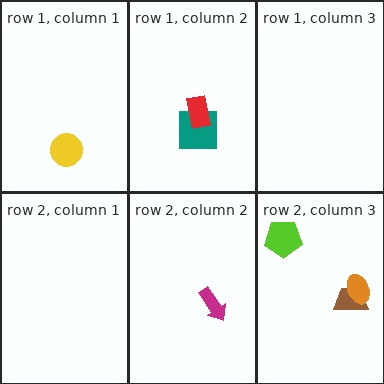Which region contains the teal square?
The row 1, column 2 region.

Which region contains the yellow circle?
The row 1, column 1 region.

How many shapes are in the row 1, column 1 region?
1.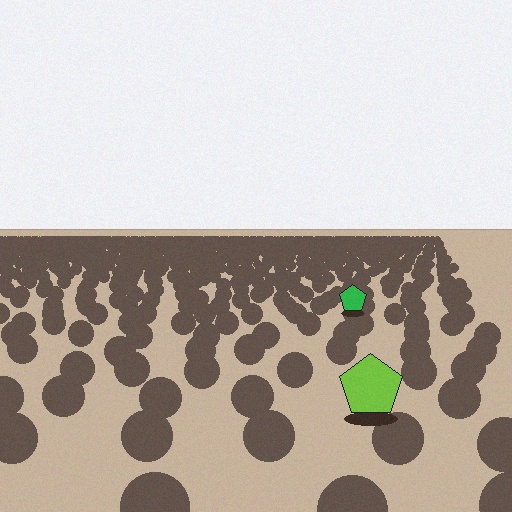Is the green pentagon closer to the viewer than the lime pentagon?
No. The lime pentagon is closer — you can tell from the texture gradient: the ground texture is coarser near it.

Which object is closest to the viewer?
The lime pentagon is closest. The texture marks near it are larger and more spread out.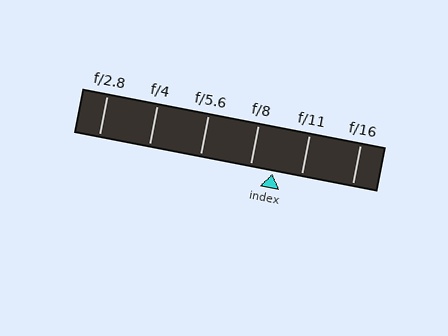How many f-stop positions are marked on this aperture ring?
There are 6 f-stop positions marked.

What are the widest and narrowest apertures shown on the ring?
The widest aperture shown is f/2.8 and the narrowest is f/16.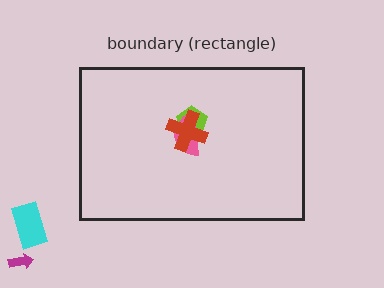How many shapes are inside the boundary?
3 inside, 2 outside.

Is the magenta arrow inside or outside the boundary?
Outside.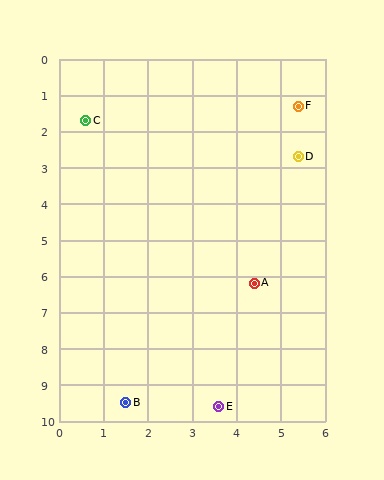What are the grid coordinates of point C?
Point C is at approximately (0.6, 1.7).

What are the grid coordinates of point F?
Point F is at approximately (5.4, 1.3).